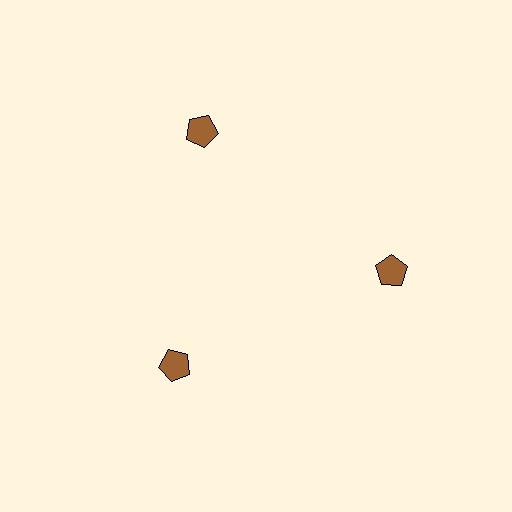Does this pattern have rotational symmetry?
Yes, this pattern has 3-fold rotational symmetry. It looks the same after rotating 120 degrees around the center.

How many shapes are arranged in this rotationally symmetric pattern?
There are 3 shapes, arranged in 3 groups of 1.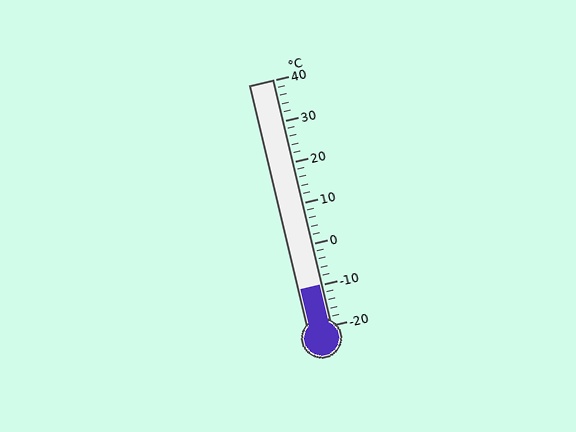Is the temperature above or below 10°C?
The temperature is below 10°C.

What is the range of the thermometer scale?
The thermometer scale ranges from -20°C to 40°C.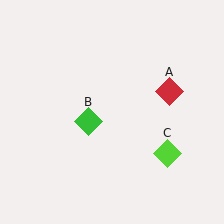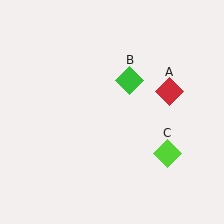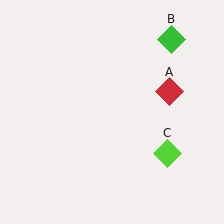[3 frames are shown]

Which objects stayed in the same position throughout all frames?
Red diamond (object A) and lime diamond (object C) remained stationary.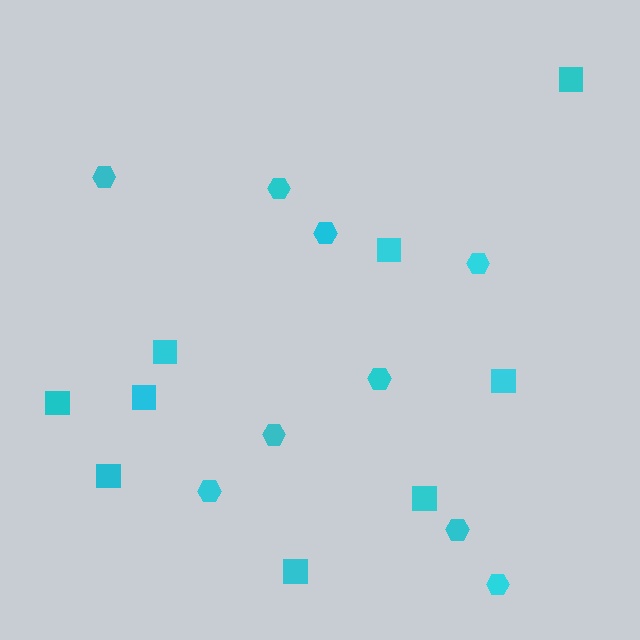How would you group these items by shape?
There are 2 groups: one group of hexagons (9) and one group of squares (9).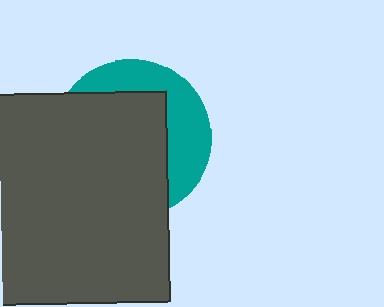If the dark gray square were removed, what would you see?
You would see the complete teal circle.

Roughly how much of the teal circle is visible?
A small part of it is visible (roughly 35%).